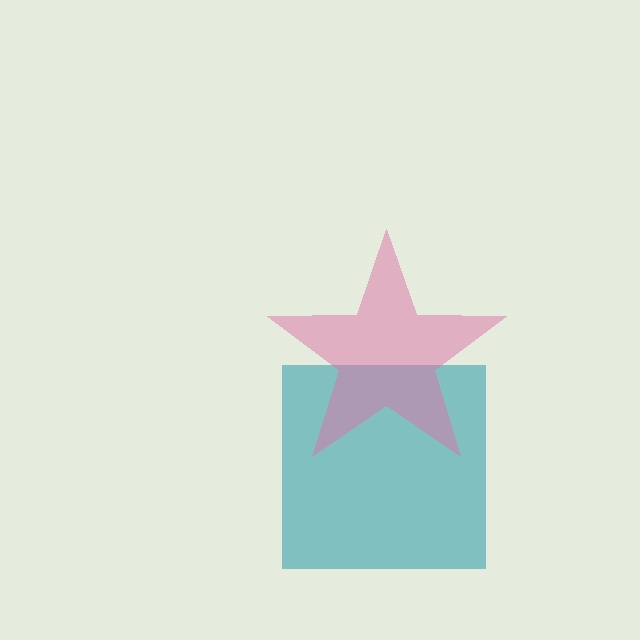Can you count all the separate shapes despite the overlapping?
Yes, there are 2 separate shapes.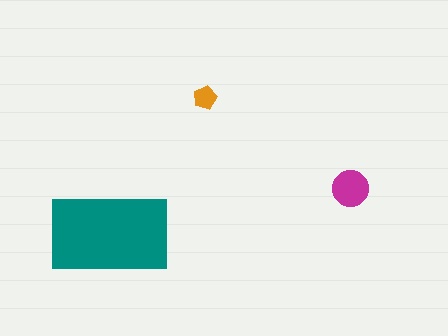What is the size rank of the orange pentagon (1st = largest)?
3rd.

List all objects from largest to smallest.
The teal rectangle, the magenta circle, the orange pentagon.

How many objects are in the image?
There are 3 objects in the image.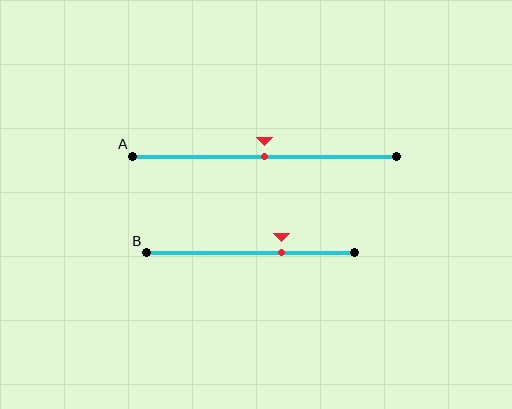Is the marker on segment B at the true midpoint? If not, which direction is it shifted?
No, the marker on segment B is shifted to the right by about 15% of the segment length.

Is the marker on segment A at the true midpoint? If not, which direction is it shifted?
Yes, the marker on segment A is at the true midpoint.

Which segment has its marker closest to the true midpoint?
Segment A has its marker closest to the true midpoint.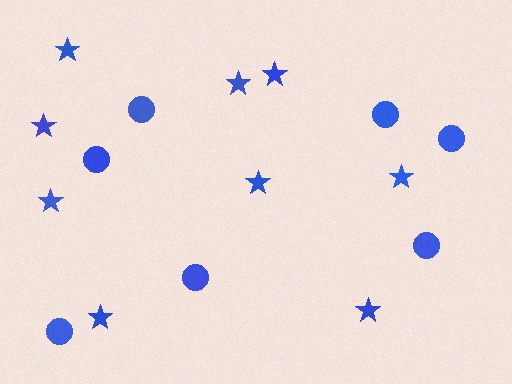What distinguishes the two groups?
There are 2 groups: one group of stars (9) and one group of circles (7).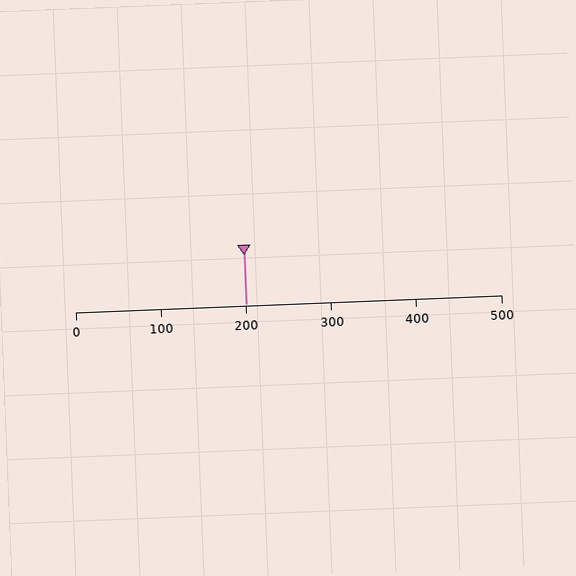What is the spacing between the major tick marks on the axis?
The major ticks are spaced 100 apart.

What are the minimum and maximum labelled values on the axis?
The axis runs from 0 to 500.